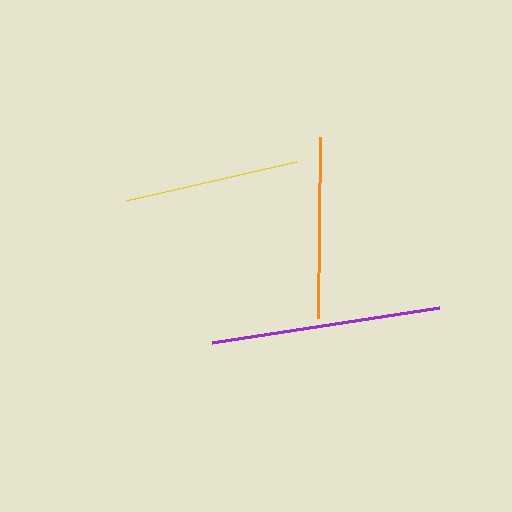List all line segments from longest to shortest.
From longest to shortest: purple, orange, yellow.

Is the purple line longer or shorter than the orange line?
The purple line is longer than the orange line.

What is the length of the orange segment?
The orange segment is approximately 181 pixels long.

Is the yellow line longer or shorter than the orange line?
The orange line is longer than the yellow line.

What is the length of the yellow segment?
The yellow segment is approximately 174 pixels long.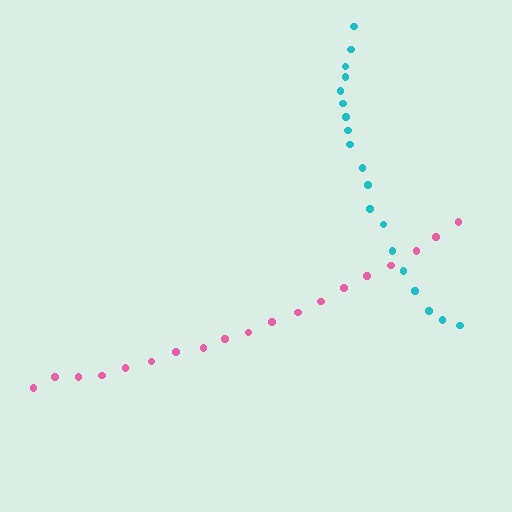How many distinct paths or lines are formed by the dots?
There are 2 distinct paths.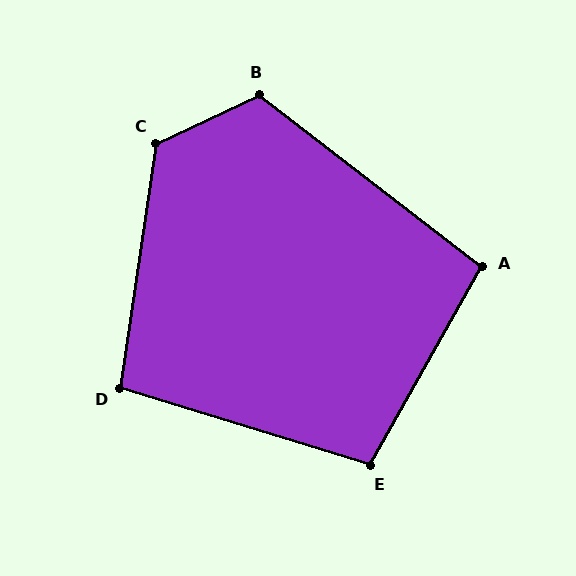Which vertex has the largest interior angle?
C, at approximately 124 degrees.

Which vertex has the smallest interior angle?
A, at approximately 98 degrees.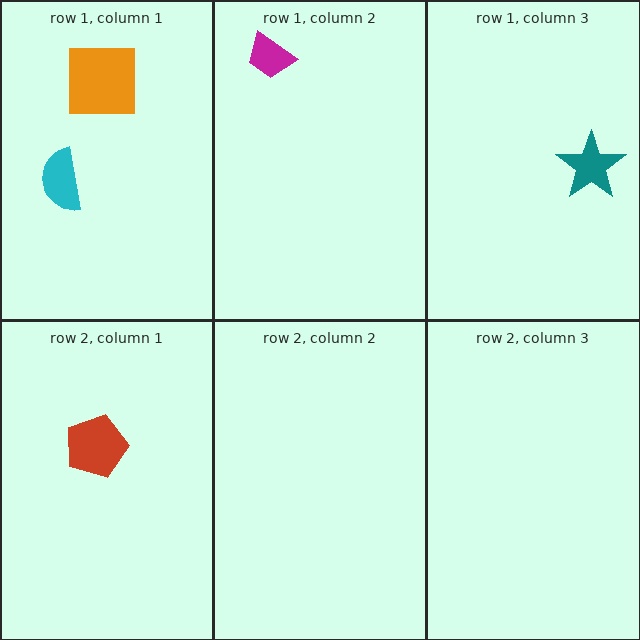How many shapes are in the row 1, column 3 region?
1.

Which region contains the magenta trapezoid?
The row 1, column 2 region.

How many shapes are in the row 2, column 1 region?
1.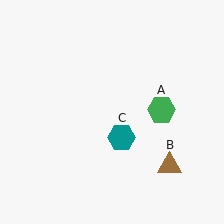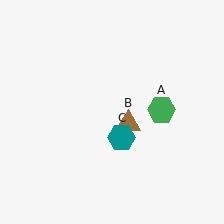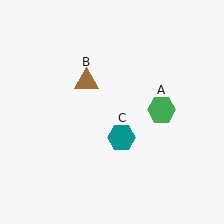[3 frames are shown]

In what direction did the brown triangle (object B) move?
The brown triangle (object B) moved up and to the left.